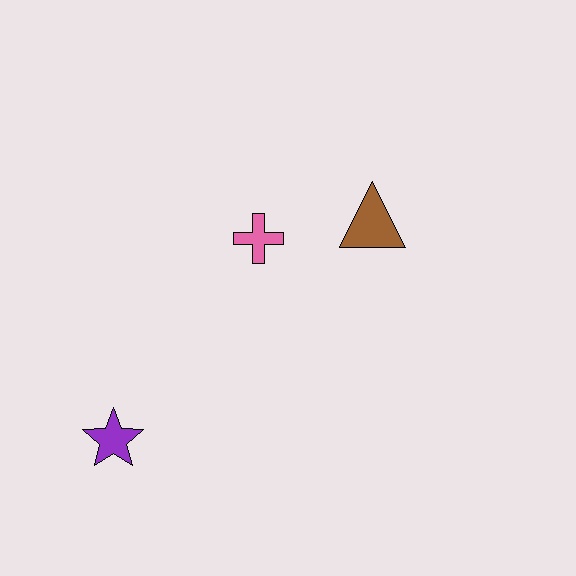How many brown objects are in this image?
There is 1 brown object.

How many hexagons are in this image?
There are no hexagons.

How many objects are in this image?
There are 3 objects.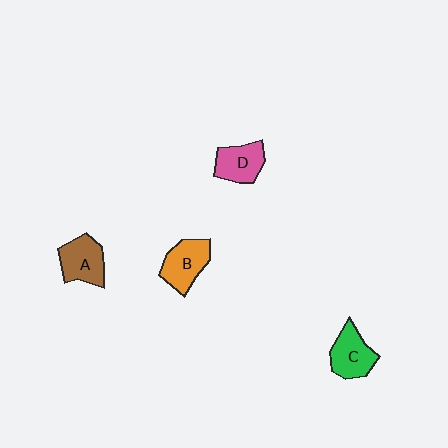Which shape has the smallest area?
Shape D (pink).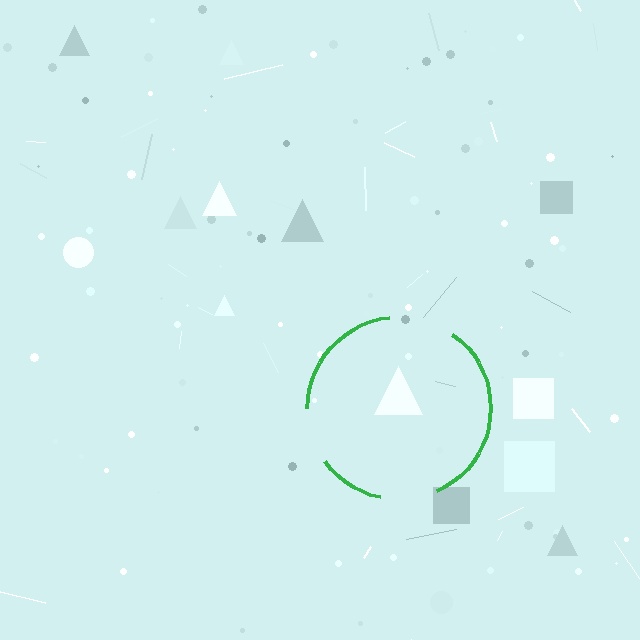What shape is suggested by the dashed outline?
The dashed outline suggests a circle.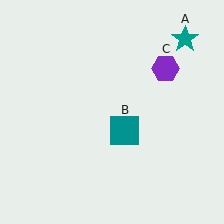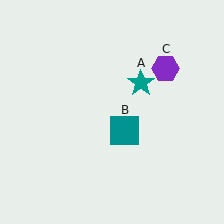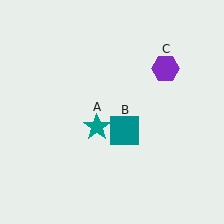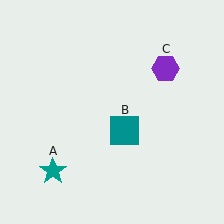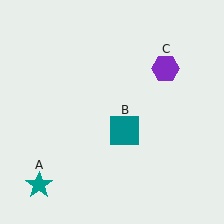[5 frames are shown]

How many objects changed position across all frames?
1 object changed position: teal star (object A).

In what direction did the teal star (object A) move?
The teal star (object A) moved down and to the left.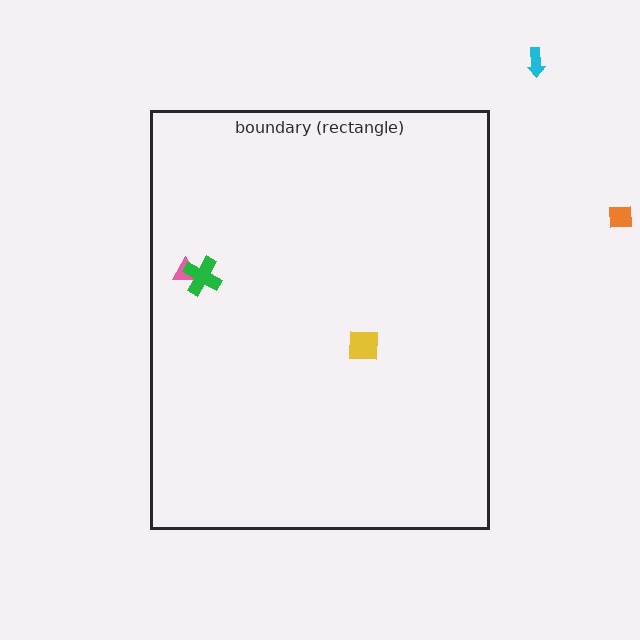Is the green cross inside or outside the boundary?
Inside.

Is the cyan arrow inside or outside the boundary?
Outside.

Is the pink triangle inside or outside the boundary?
Inside.